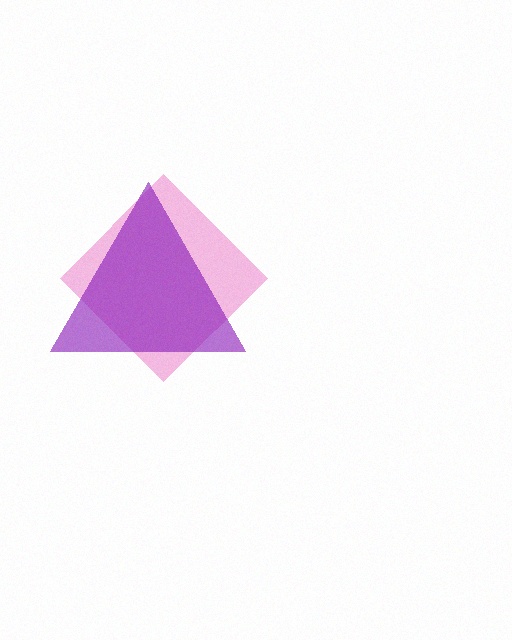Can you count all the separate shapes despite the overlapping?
Yes, there are 2 separate shapes.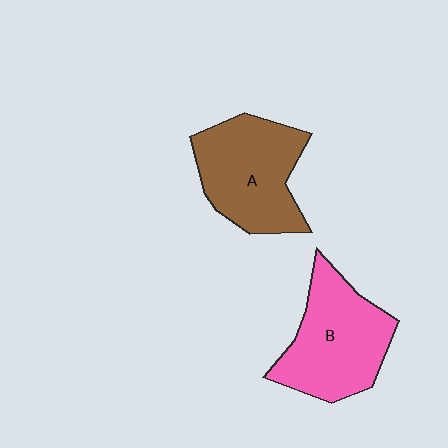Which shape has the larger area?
Shape B (pink).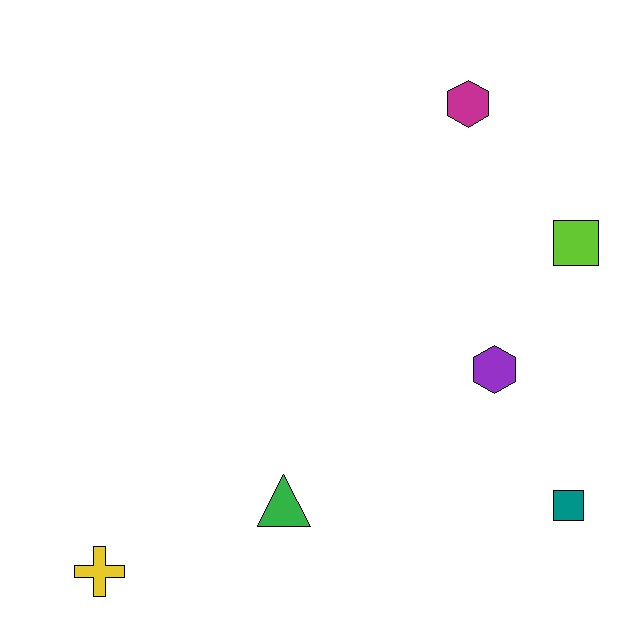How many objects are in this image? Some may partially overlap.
There are 6 objects.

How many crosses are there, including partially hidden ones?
There is 1 cross.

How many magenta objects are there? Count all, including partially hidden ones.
There is 1 magenta object.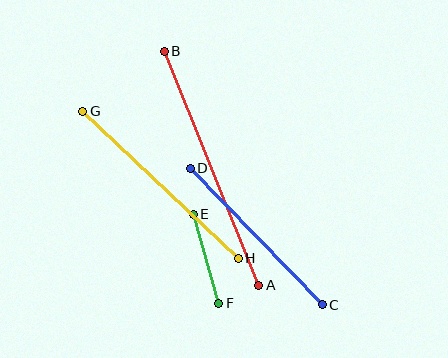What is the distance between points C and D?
The distance is approximately 190 pixels.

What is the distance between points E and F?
The distance is approximately 92 pixels.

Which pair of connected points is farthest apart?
Points A and B are farthest apart.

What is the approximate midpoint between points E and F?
The midpoint is at approximately (206, 259) pixels.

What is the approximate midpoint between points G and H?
The midpoint is at approximately (161, 185) pixels.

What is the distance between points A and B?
The distance is approximately 252 pixels.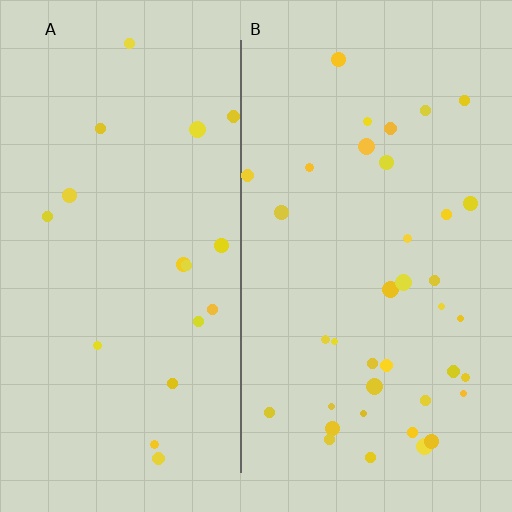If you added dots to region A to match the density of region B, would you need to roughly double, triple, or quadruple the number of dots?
Approximately double.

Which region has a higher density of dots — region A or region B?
B (the right).